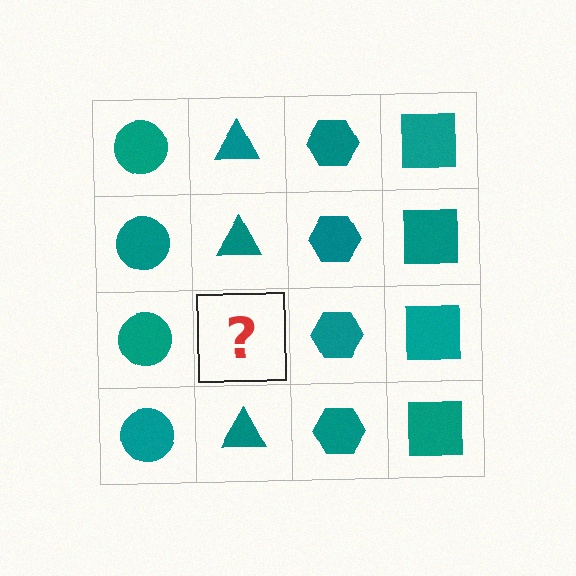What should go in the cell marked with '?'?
The missing cell should contain a teal triangle.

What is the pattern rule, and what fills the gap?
The rule is that each column has a consistent shape. The gap should be filled with a teal triangle.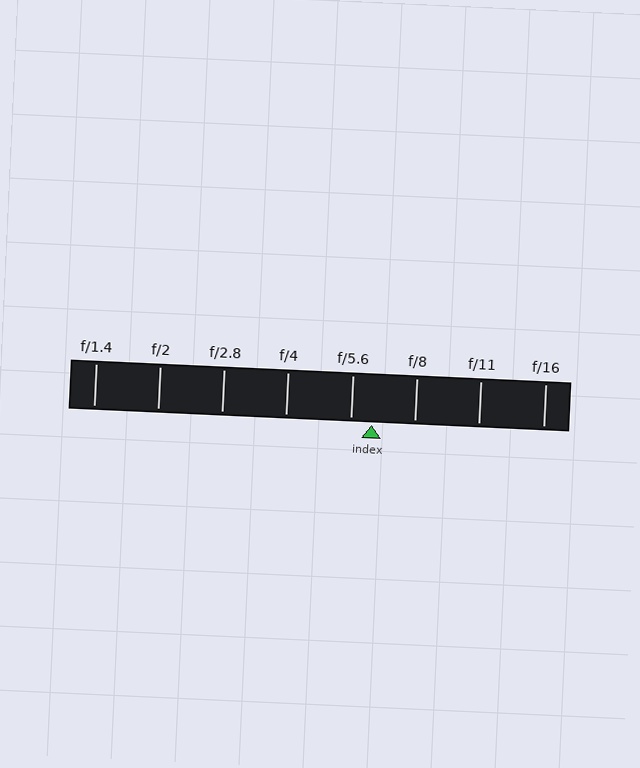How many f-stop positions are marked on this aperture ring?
There are 8 f-stop positions marked.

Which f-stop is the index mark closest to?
The index mark is closest to f/5.6.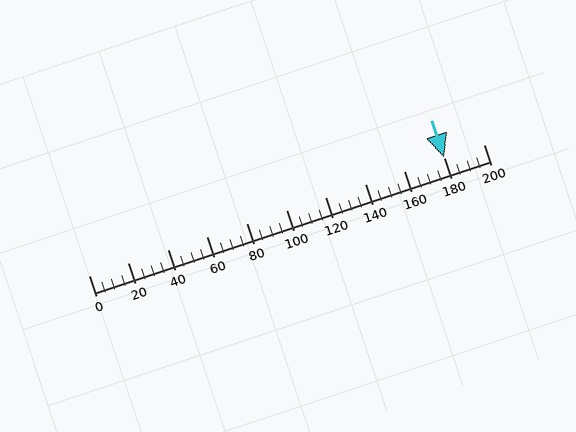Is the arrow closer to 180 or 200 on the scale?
The arrow is closer to 180.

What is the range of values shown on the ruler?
The ruler shows values from 0 to 200.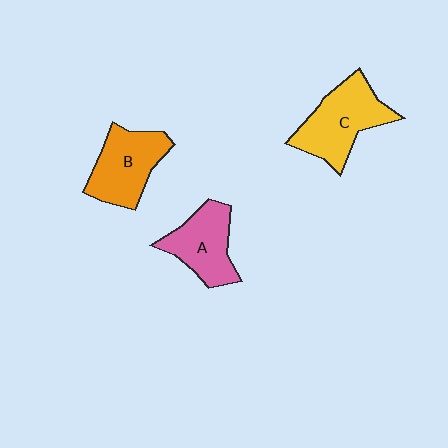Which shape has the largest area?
Shape C (yellow).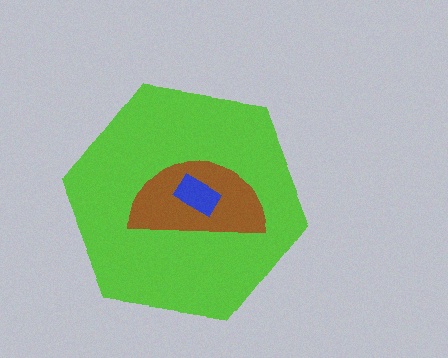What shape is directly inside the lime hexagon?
The brown semicircle.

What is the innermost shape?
The blue rectangle.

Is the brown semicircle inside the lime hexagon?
Yes.